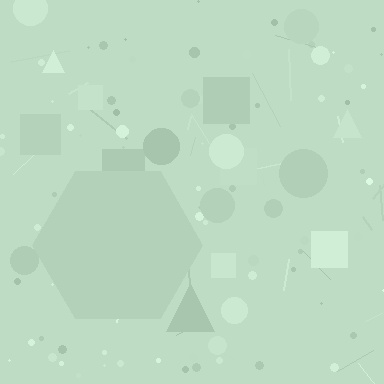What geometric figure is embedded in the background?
A hexagon is embedded in the background.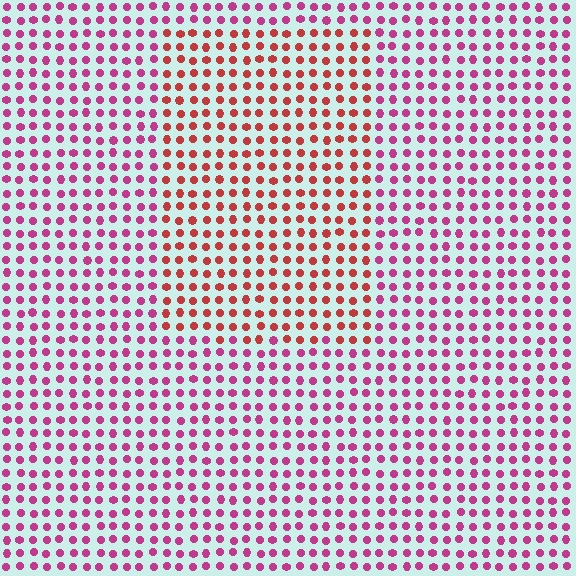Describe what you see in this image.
The image is filled with small magenta elements in a uniform arrangement. A rectangle-shaped region is visible where the elements are tinted to a slightly different hue, forming a subtle color boundary.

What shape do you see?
I see a rectangle.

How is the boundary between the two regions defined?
The boundary is defined purely by a slight shift in hue (about 36 degrees). Spacing, size, and orientation are identical on both sides.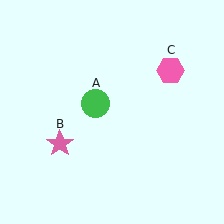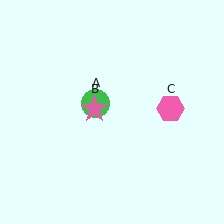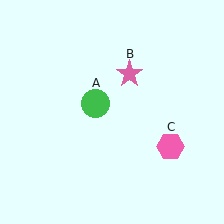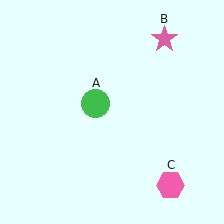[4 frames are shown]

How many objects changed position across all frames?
2 objects changed position: pink star (object B), pink hexagon (object C).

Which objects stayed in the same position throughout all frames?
Green circle (object A) remained stationary.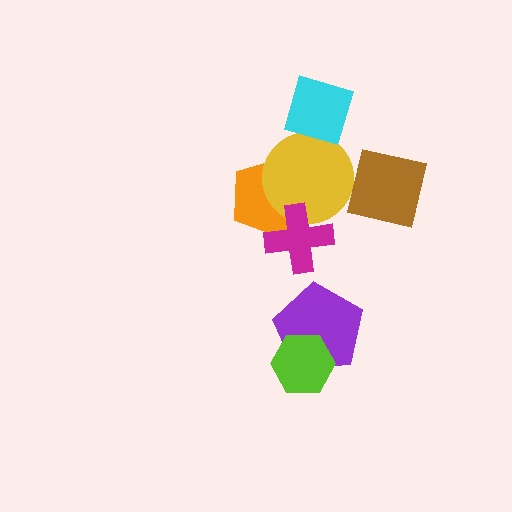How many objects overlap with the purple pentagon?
1 object overlaps with the purple pentagon.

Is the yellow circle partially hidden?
Yes, it is partially covered by another shape.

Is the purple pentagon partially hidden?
Yes, it is partially covered by another shape.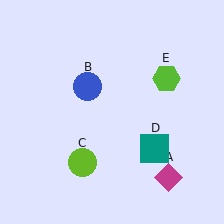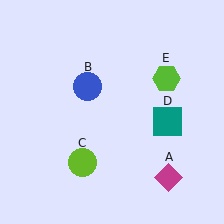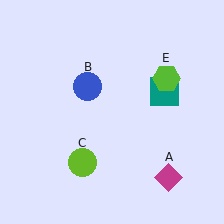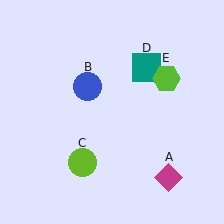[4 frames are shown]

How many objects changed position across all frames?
1 object changed position: teal square (object D).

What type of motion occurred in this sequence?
The teal square (object D) rotated counterclockwise around the center of the scene.